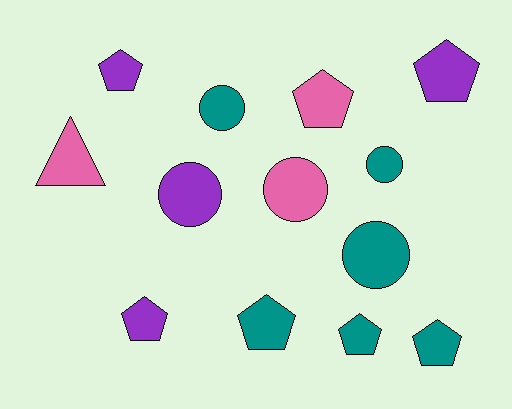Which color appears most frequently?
Teal, with 6 objects.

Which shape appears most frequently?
Pentagon, with 7 objects.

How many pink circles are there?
There is 1 pink circle.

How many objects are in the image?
There are 13 objects.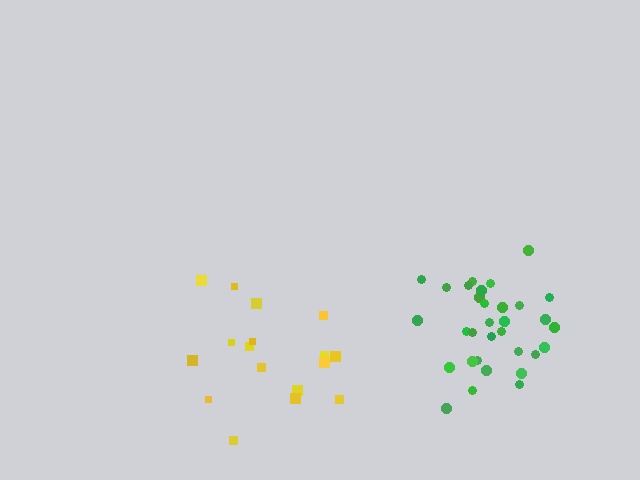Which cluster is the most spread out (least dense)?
Yellow.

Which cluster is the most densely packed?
Green.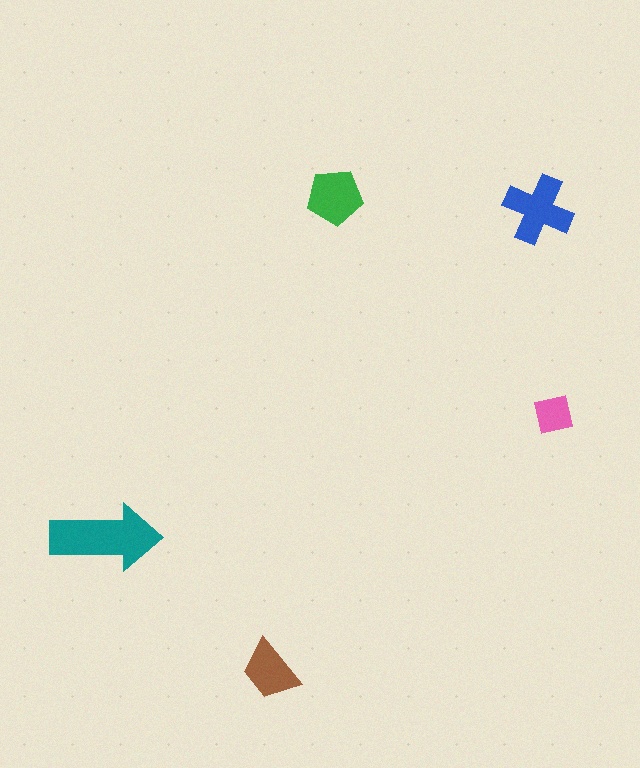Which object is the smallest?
The pink square.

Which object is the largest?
The teal arrow.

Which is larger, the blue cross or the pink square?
The blue cross.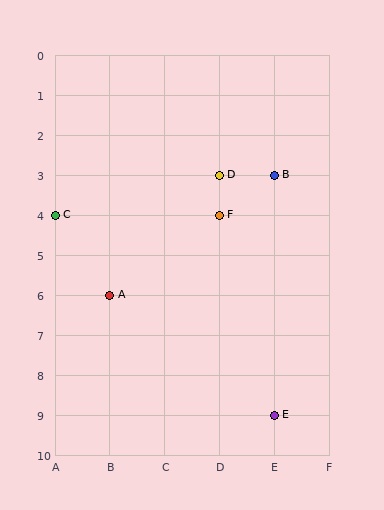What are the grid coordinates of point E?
Point E is at grid coordinates (E, 9).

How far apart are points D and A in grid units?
Points D and A are 2 columns and 3 rows apart (about 3.6 grid units diagonally).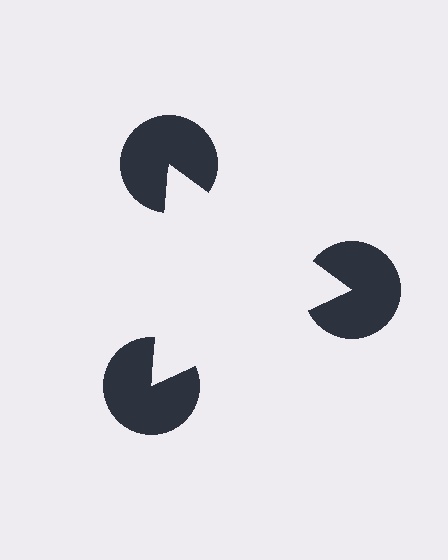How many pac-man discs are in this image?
There are 3 — one at each vertex of the illusory triangle.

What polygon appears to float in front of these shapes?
An illusory triangle — its edges are inferred from the aligned wedge cuts in the pac-man discs, not physically drawn.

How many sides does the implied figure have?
3 sides.